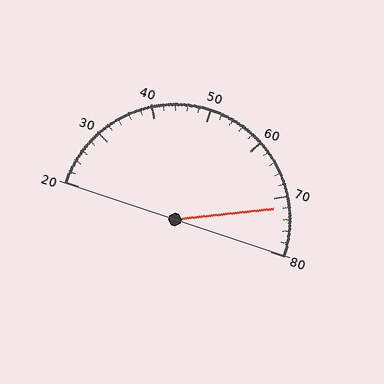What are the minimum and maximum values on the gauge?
The gauge ranges from 20 to 80.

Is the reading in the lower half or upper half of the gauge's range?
The reading is in the upper half of the range (20 to 80).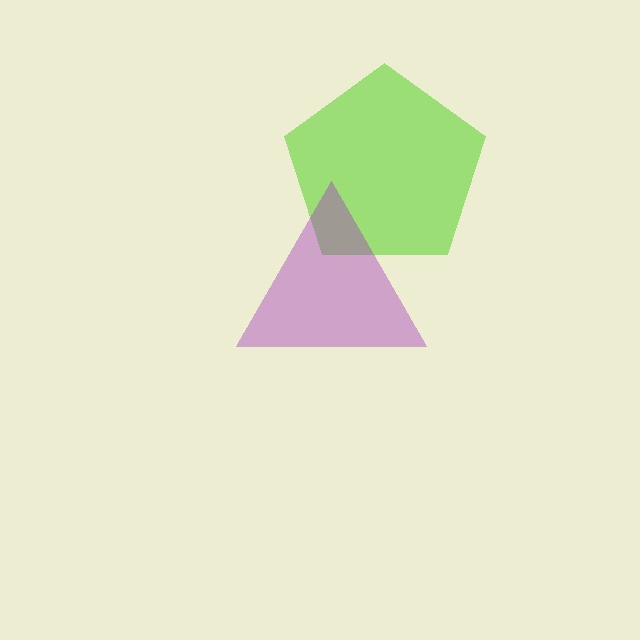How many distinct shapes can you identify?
There are 2 distinct shapes: a lime pentagon, a purple triangle.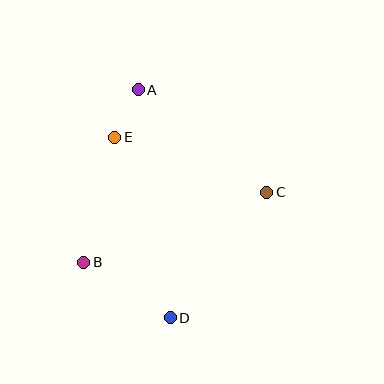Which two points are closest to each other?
Points A and E are closest to each other.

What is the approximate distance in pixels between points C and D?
The distance between C and D is approximately 159 pixels.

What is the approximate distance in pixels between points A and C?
The distance between A and C is approximately 164 pixels.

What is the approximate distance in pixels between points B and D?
The distance between B and D is approximately 103 pixels.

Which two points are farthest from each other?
Points A and D are farthest from each other.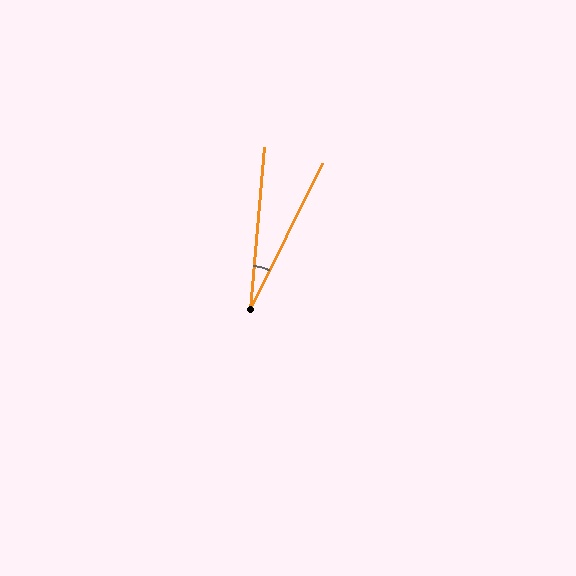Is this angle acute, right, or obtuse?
It is acute.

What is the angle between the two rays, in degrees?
Approximately 21 degrees.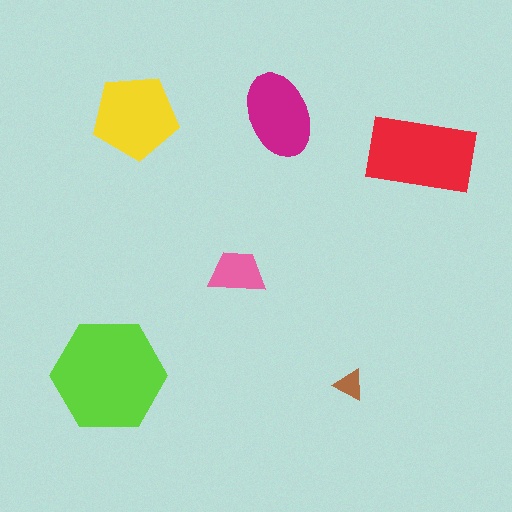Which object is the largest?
The lime hexagon.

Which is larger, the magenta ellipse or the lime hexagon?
The lime hexagon.